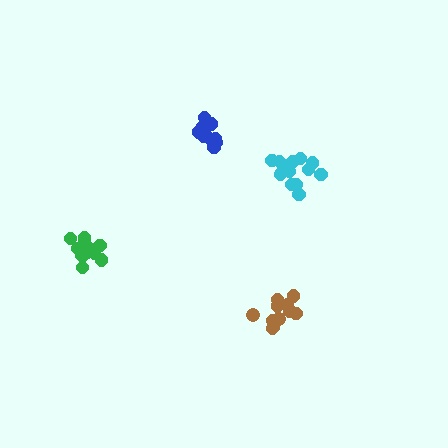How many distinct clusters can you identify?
There are 4 distinct clusters.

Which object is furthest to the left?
The green cluster is leftmost.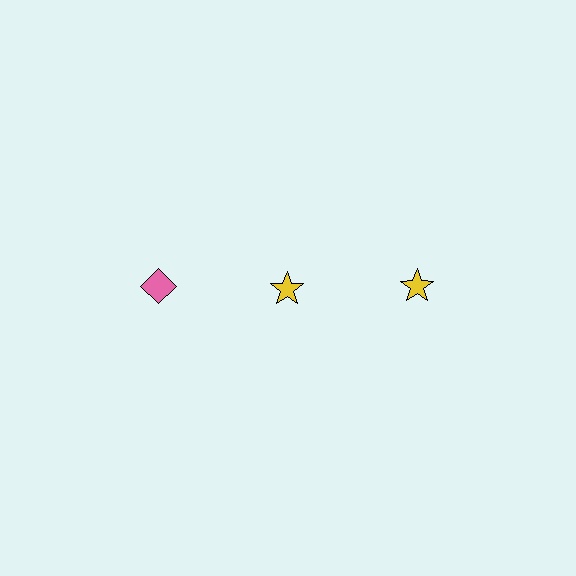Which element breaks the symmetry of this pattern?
The pink diamond in the top row, leftmost column breaks the symmetry. All other shapes are yellow stars.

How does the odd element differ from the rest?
It differs in both color (pink instead of yellow) and shape (diamond instead of star).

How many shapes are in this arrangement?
There are 3 shapes arranged in a grid pattern.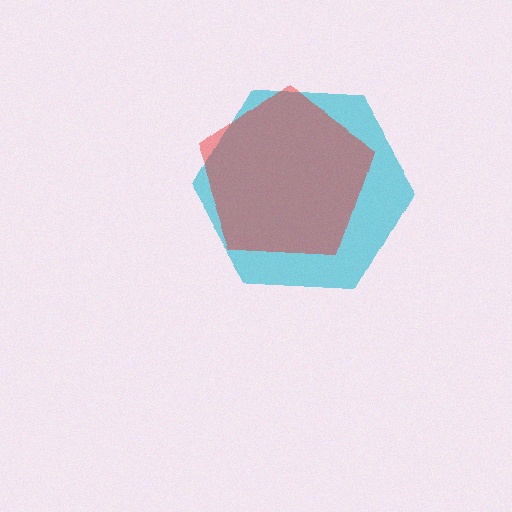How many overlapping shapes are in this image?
There are 2 overlapping shapes in the image.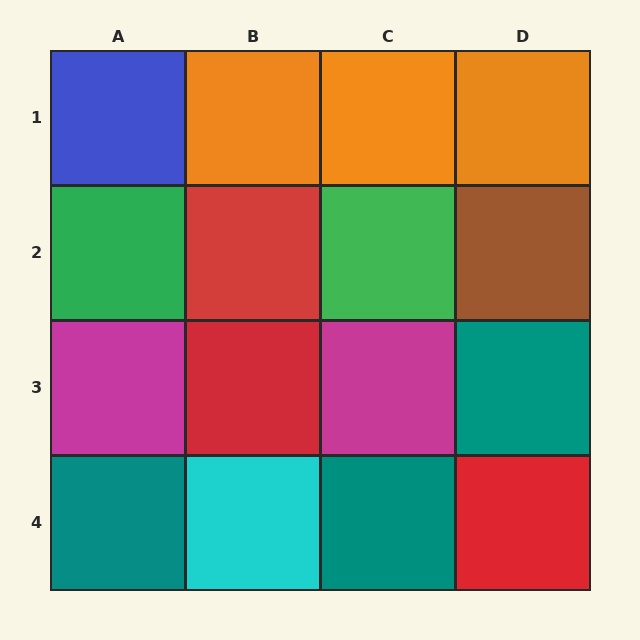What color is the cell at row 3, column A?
Magenta.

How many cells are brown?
1 cell is brown.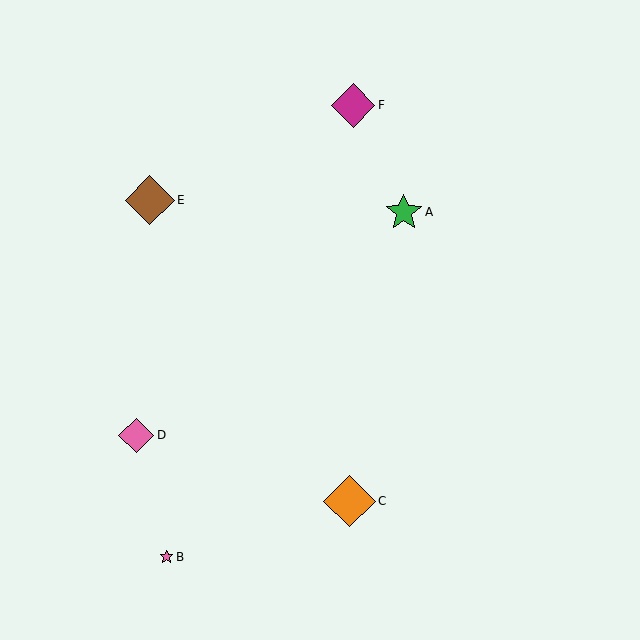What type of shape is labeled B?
Shape B is a pink star.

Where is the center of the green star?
The center of the green star is at (404, 212).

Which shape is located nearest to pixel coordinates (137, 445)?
The pink diamond (labeled D) at (136, 435) is nearest to that location.